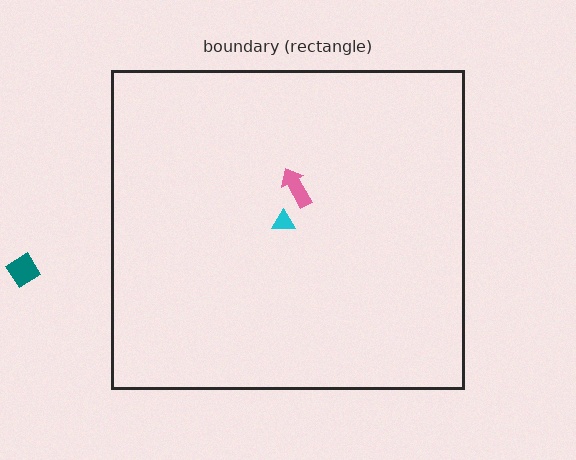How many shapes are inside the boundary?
2 inside, 1 outside.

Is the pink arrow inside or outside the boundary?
Inside.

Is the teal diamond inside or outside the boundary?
Outside.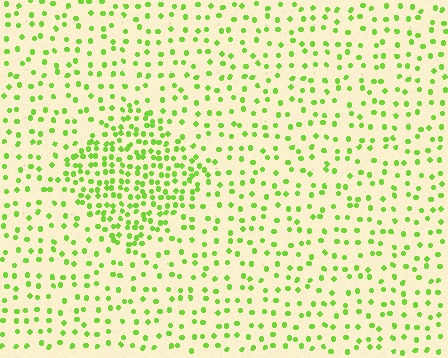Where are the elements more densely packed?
The elements are more densely packed inside the diamond boundary.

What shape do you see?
I see a diamond.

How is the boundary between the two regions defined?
The boundary is defined by a change in element density (approximately 2.3x ratio). All elements are the same color, size, and shape.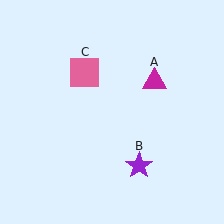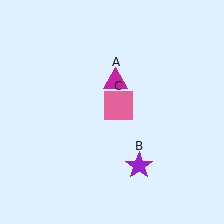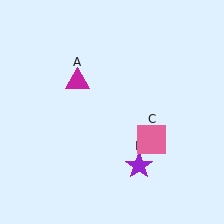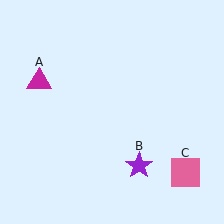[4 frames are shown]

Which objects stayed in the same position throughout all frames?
Purple star (object B) remained stationary.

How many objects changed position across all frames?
2 objects changed position: magenta triangle (object A), pink square (object C).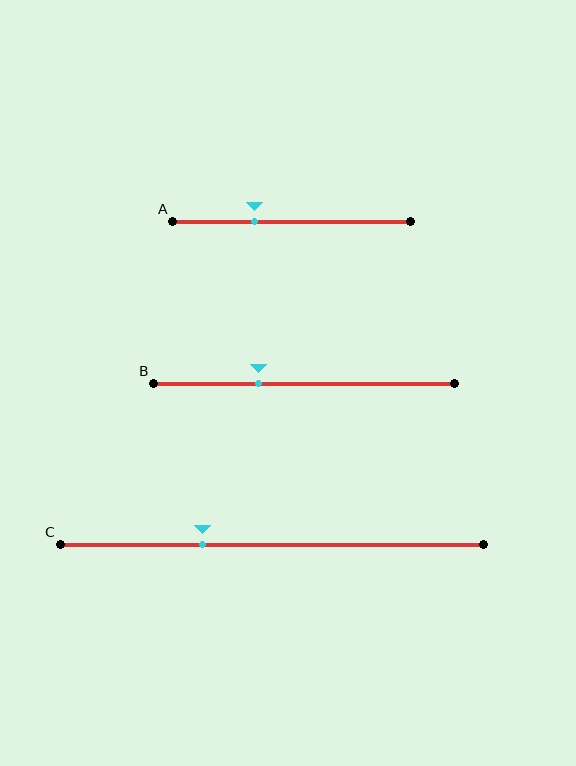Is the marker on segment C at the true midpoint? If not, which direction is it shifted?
No, the marker on segment C is shifted to the left by about 16% of the segment length.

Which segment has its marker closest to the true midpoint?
Segment B has its marker closest to the true midpoint.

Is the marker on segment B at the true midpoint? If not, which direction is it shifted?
No, the marker on segment B is shifted to the left by about 15% of the segment length.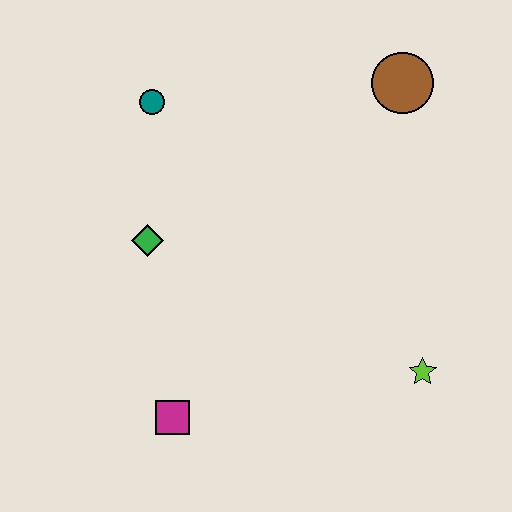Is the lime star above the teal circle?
No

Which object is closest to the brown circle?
The teal circle is closest to the brown circle.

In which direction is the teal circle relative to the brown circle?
The teal circle is to the left of the brown circle.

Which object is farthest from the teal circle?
The lime star is farthest from the teal circle.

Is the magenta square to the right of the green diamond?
Yes